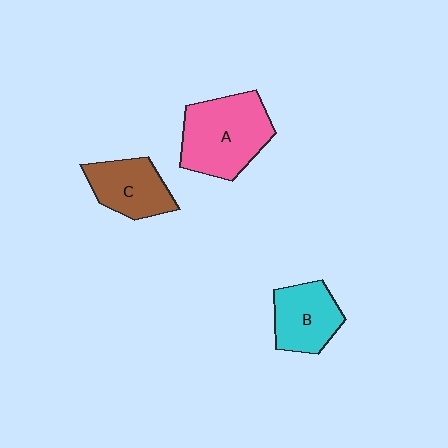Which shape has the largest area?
Shape A (pink).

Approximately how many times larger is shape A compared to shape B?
Approximately 1.5 times.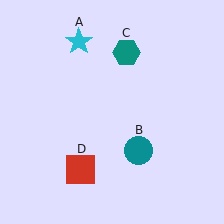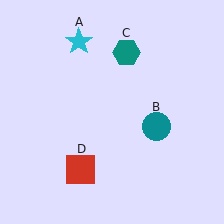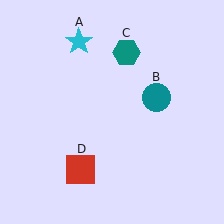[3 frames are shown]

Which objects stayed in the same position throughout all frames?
Cyan star (object A) and teal hexagon (object C) and red square (object D) remained stationary.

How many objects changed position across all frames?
1 object changed position: teal circle (object B).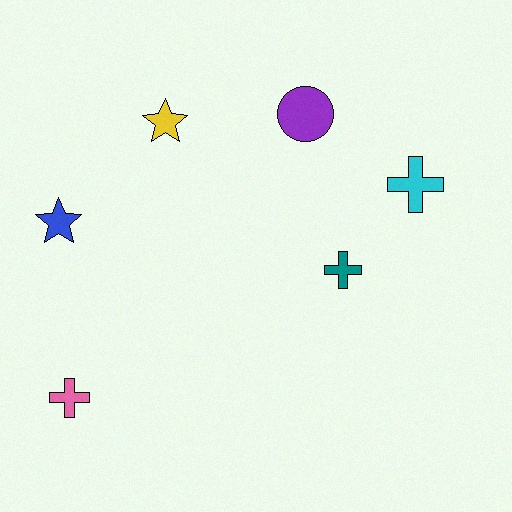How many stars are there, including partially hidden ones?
There are 2 stars.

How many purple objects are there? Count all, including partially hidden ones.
There is 1 purple object.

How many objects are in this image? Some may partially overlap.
There are 6 objects.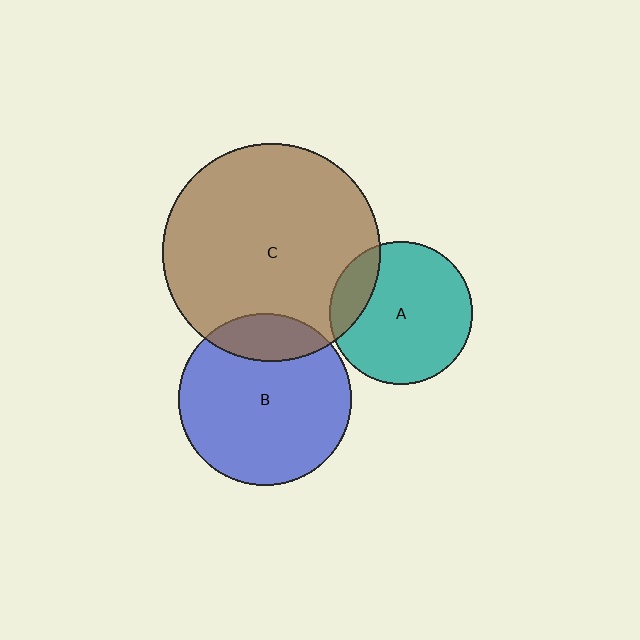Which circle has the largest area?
Circle C (brown).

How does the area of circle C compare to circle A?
Approximately 2.3 times.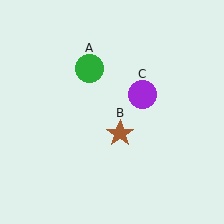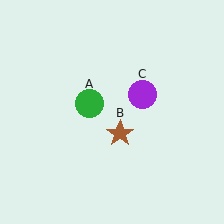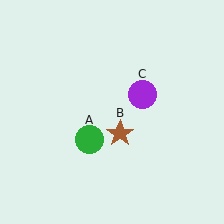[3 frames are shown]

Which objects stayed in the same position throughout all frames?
Brown star (object B) and purple circle (object C) remained stationary.